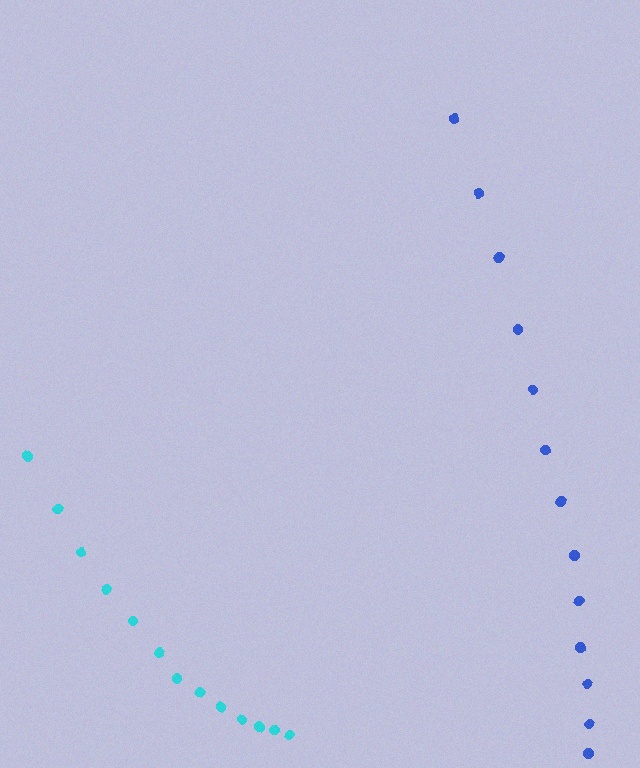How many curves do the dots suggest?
There are 2 distinct paths.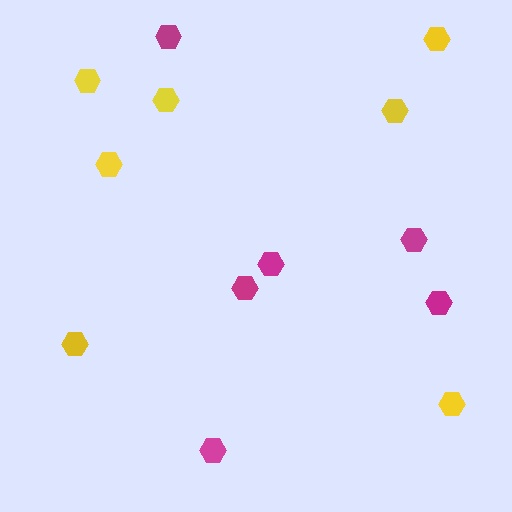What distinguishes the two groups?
There are 2 groups: one group of yellow hexagons (7) and one group of magenta hexagons (6).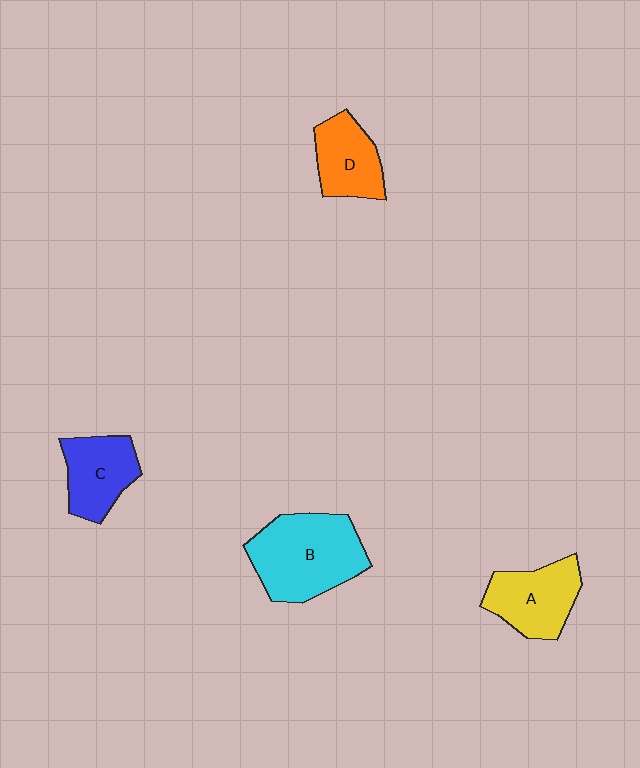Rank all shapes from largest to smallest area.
From largest to smallest: B (cyan), A (yellow), C (blue), D (orange).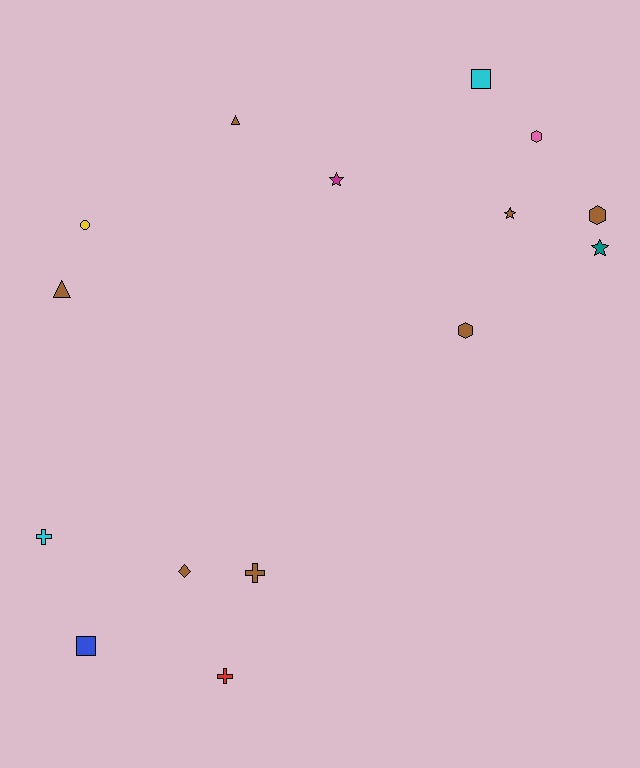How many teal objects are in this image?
There is 1 teal object.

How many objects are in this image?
There are 15 objects.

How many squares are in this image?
There are 2 squares.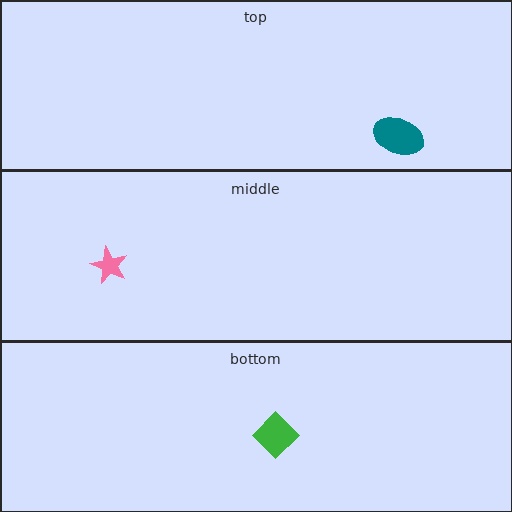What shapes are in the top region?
The teal ellipse.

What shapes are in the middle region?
The pink star.